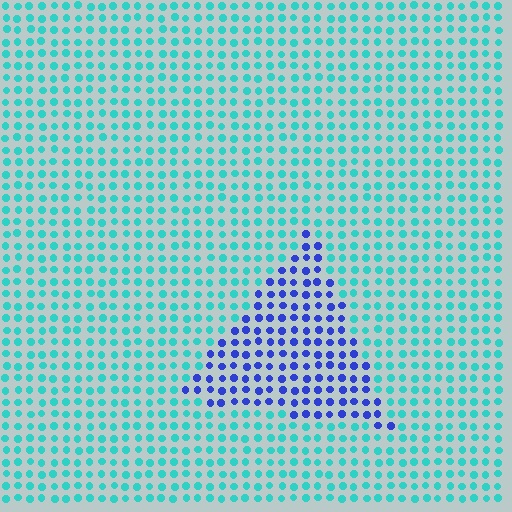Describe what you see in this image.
The image is filled with small cyan elements in a uniform arrangement. A triangle-shaped region is visible where the elements are tinted to a slightly different hue, forming a subtle color boundary.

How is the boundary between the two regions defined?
The boundary is defined purely by a slight shift in hue (about 59 degrees). Spacing, size, and orientation are identical on both sides.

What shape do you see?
I see a triangle.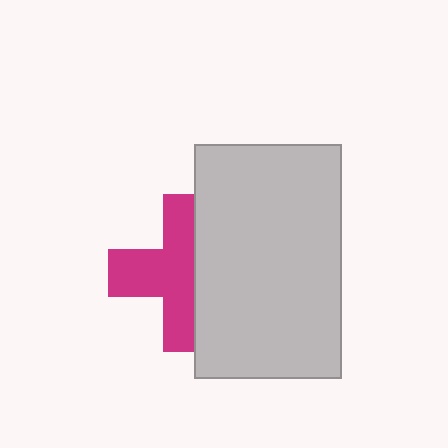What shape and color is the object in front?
The object in front is a light gray rectangle.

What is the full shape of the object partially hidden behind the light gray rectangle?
The partially hidden object is a magenta cross.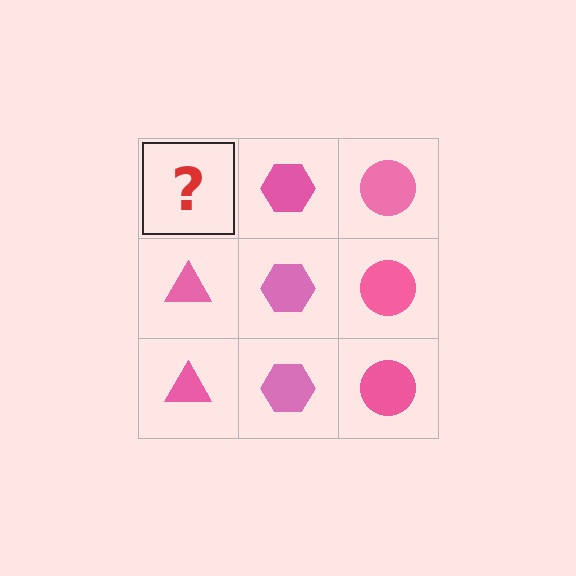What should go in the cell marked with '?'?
The missing cell should contain a pink triangle.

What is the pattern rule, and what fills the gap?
The rule is that each column has a consistent shape. The gap should be filled with a pink triangle.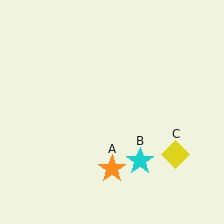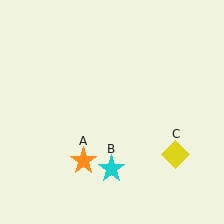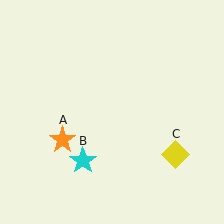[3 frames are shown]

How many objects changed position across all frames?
2 objects changed position: orange star (object A), cyan star (object B).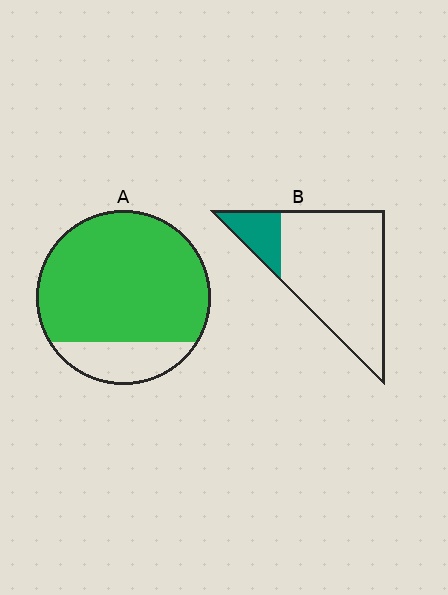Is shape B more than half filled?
No.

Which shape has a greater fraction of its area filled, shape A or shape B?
Shape A.